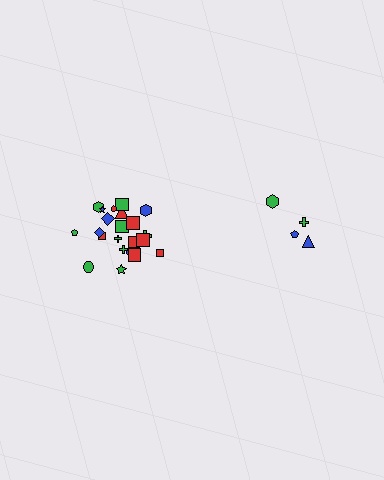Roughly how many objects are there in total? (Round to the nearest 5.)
Roughly 25 objects in total.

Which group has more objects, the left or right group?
The left group.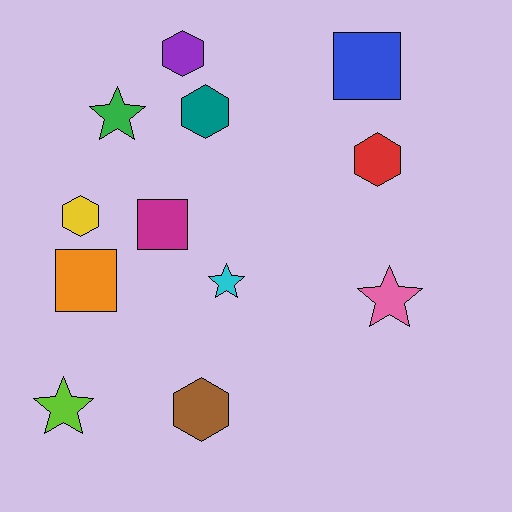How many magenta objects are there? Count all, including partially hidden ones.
There is 1 magenta object.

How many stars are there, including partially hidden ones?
There are 4 stars.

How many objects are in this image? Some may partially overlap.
There are 12 objects.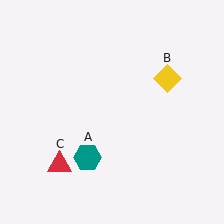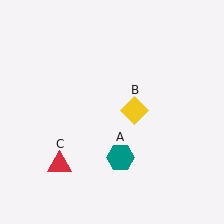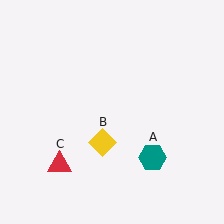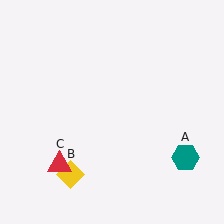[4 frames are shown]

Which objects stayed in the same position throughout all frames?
Red triangle (object C) remained stationary.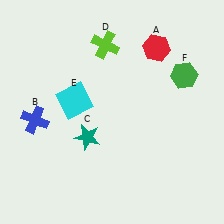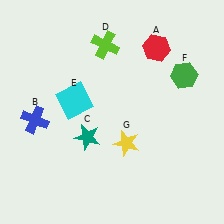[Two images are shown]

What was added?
A yellow star (G) was added in Image 2.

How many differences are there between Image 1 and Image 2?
There is 1 difference between the two images.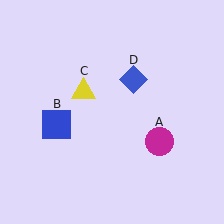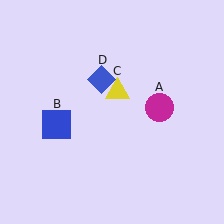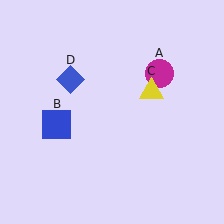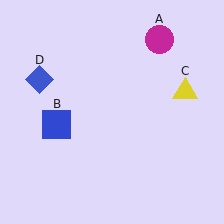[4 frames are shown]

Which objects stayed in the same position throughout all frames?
Blue square (object B) remained stationary.